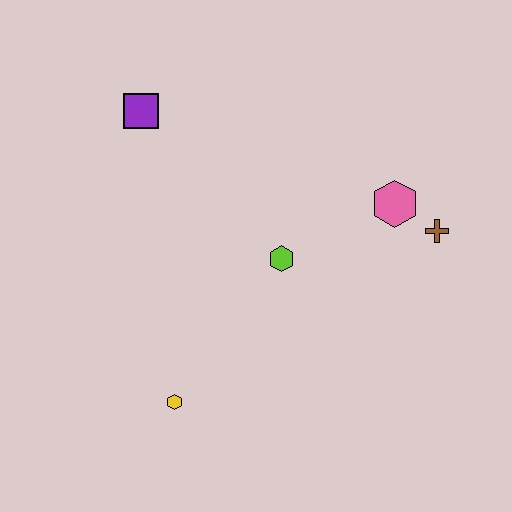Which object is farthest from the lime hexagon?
The purple square is farthest from the lime hexagon.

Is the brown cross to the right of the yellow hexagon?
Yes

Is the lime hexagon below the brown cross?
Yes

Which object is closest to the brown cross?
The pink hexagon is closest to the brown cross.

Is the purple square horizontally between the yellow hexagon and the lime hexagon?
No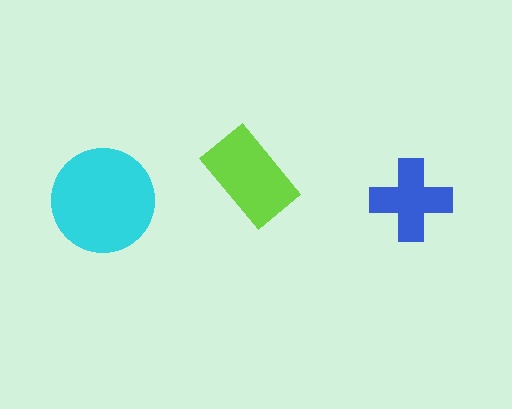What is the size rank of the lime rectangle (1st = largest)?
2nd.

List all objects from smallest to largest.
The blue cross, the lime rectangle, the cyan circle.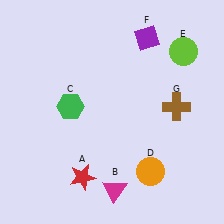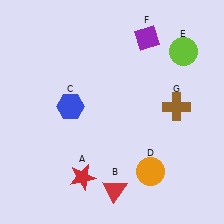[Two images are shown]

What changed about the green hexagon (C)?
In Image 1, C is green. In Image 2, it changed to blue.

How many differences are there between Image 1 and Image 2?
There are 2 differences between the two images.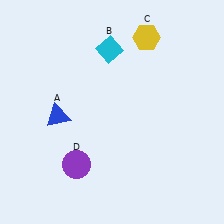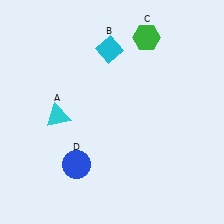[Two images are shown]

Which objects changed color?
A changed from blue to cyan. C changed from yellow to green. D changed from purple to blue.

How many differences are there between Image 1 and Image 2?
There are 3 differences between the two images.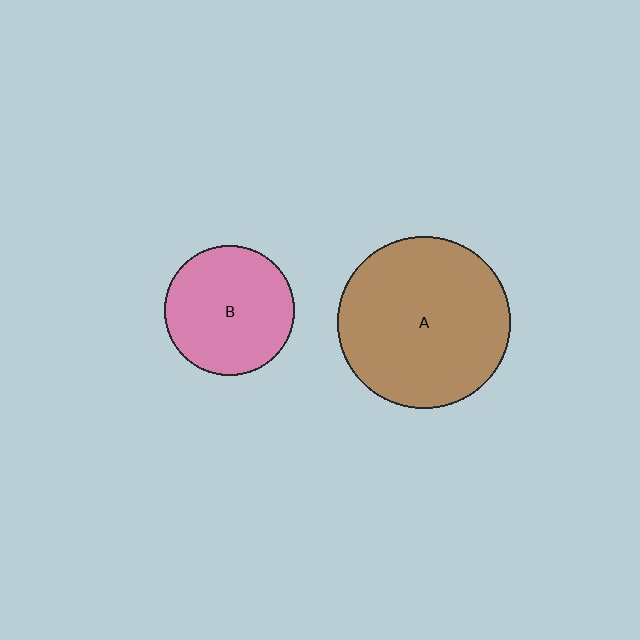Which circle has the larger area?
Circle A (brown).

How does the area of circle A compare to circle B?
Approximately 1.8 times.